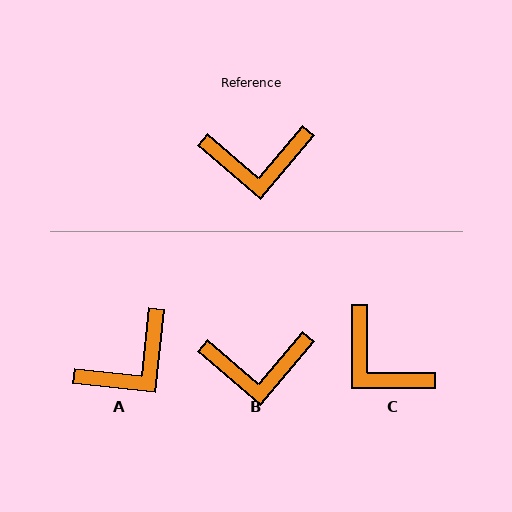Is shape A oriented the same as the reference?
No, it is off by about 34 degrees.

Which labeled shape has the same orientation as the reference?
B.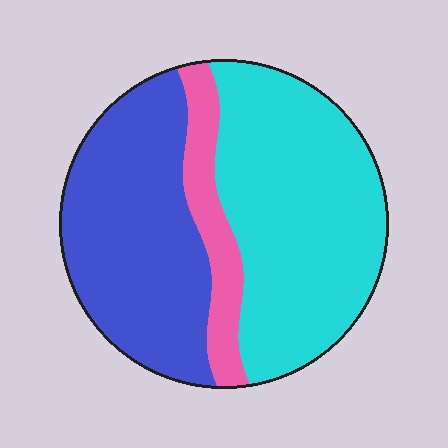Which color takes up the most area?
Cyan, at roughly 50%.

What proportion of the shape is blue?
Blue takes up about two fifths (2/5) of the shape.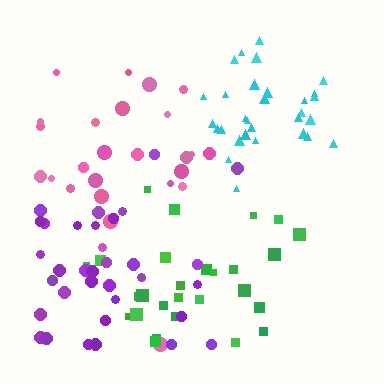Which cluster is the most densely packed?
Cyan.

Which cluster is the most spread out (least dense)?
Pink.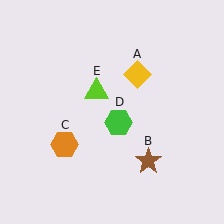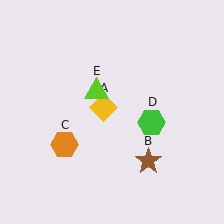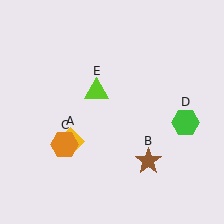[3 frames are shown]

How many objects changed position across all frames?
2 objects changed position: yellow diamond (object A), green hexagon (object D).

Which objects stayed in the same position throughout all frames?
Brown star (object B) and orange hexagon (object C) and lime triangle (object E) remained stationary.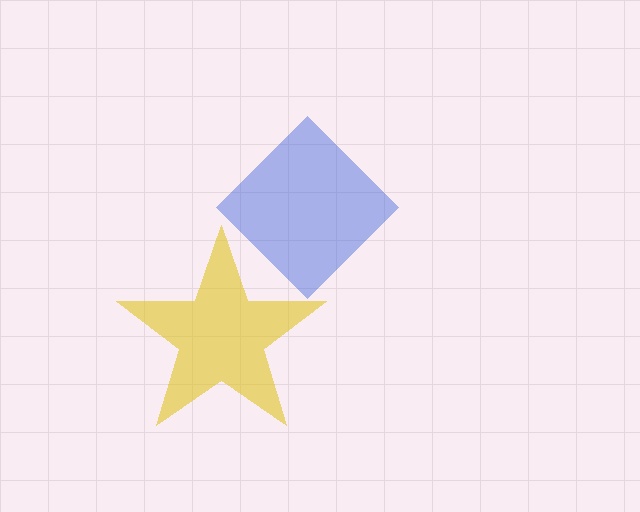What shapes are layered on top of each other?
The layered shapes are: a blue diamond, a yellow star.